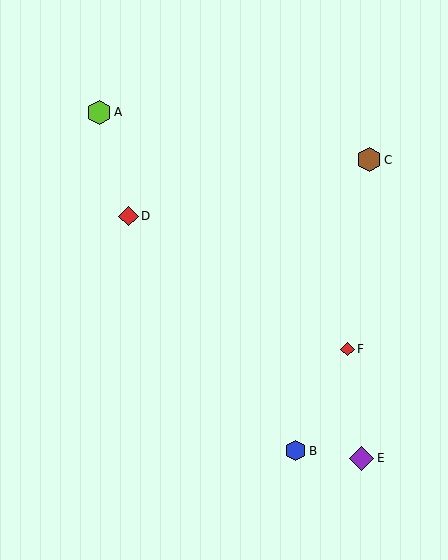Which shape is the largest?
The purple diamond (labeled E) is the largest.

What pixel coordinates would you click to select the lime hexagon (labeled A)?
Click at (99, 112) to select the lime hexagon A.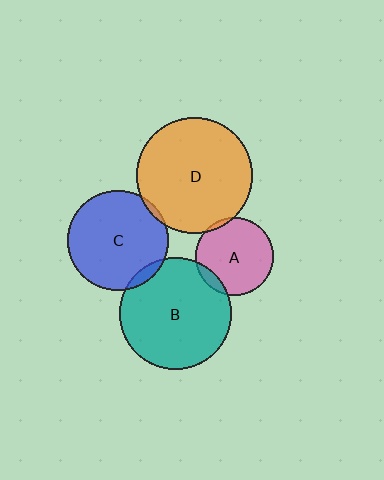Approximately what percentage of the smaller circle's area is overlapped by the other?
Approximately 5%.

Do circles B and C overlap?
Yes.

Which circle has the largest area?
Circle D (orange).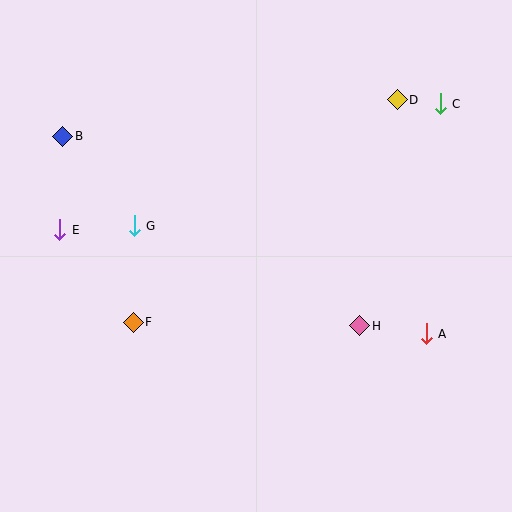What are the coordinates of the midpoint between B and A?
The midpoint between B and A is at (245, 235).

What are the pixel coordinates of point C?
Point C is at (440, 104).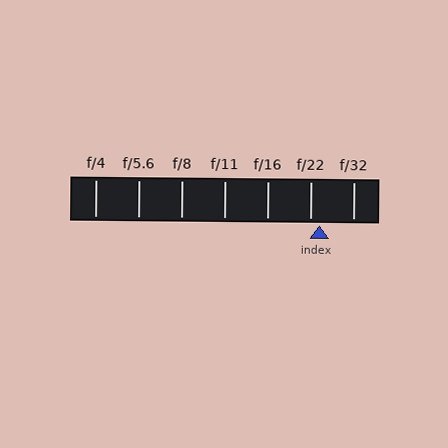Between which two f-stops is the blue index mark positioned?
The index mark is between f/22 and f/32.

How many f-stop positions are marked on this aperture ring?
There are 7 f-stop positions marked.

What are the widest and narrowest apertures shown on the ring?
The widest aperture shown is f/4 and the narrowest is f/32.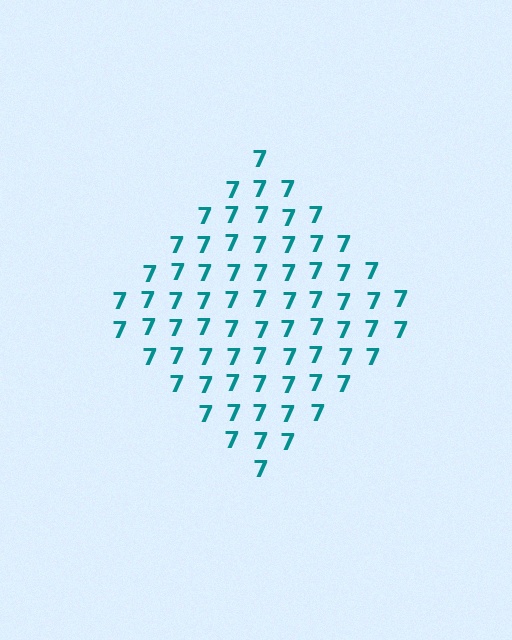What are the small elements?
The small elements are digit 7's.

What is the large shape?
The large shape is a diamond.